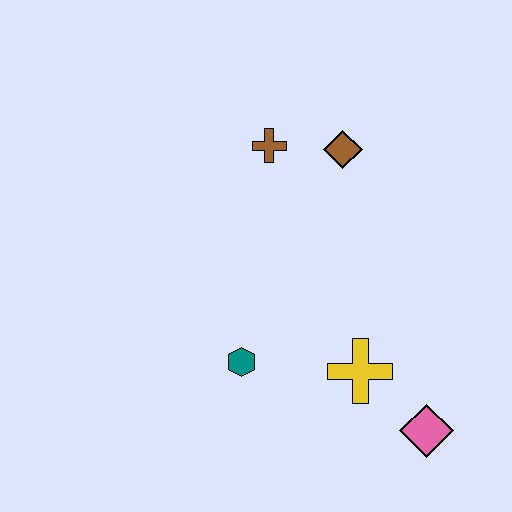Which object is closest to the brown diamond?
The brown cross is closest to the brown diamond.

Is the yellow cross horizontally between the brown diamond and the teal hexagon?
No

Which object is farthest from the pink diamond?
The brown cross is farthest from the pink diamond.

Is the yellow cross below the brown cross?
Yes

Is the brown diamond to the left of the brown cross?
No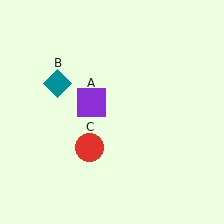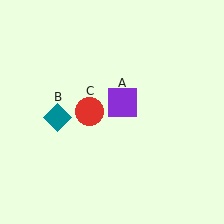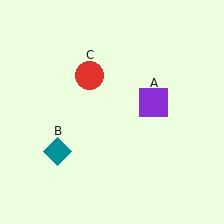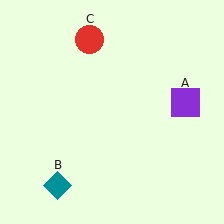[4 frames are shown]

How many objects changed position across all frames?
3 objects changed position: purple square (object A), teal diamond (object B), red circle (object C).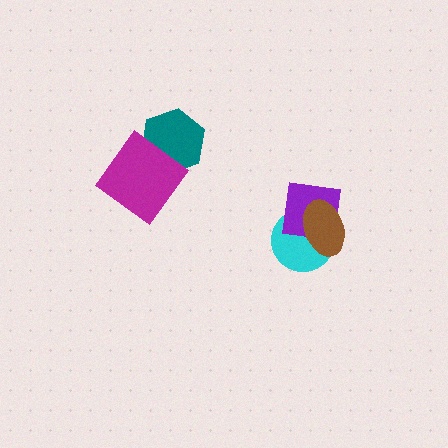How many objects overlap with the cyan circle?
2 objects overlap with the cyan circle.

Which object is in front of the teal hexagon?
The magenta diamond is in front of the teal hexagon.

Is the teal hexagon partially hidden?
Yes, it is partially covered by another shape.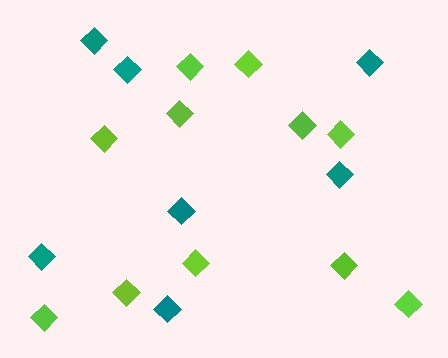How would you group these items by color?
There are 2 groups: one group of lime diamonds (11) and one group of teal diamonds (7).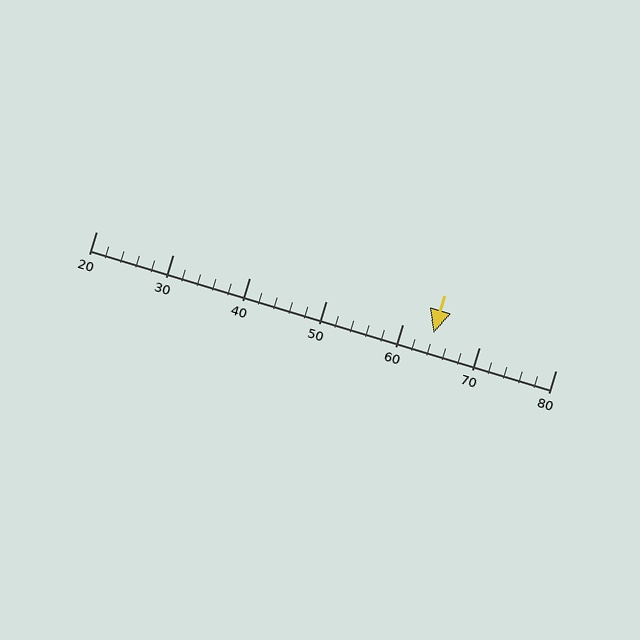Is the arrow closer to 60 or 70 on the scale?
The arrow is closer to 60.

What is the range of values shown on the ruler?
The ruler shows values from 20 to 80.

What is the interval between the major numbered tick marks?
The major tick marks are spaced 10 units apart.